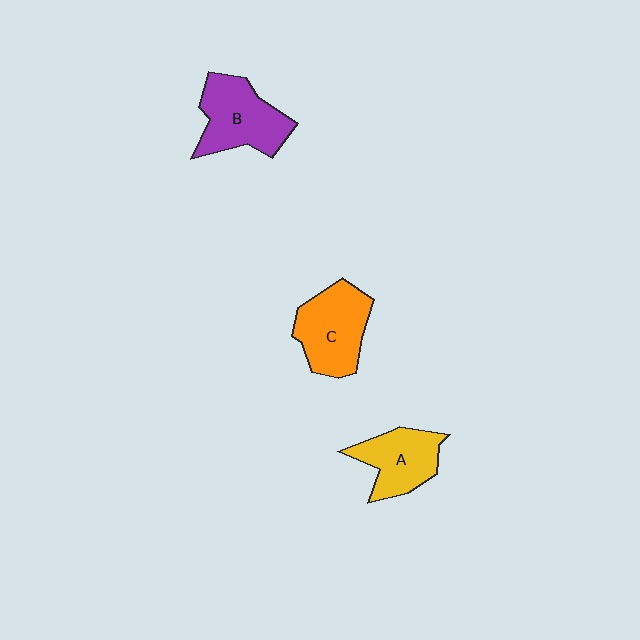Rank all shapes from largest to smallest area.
From largest to smallest: B (purple), C (orange), A (yellow).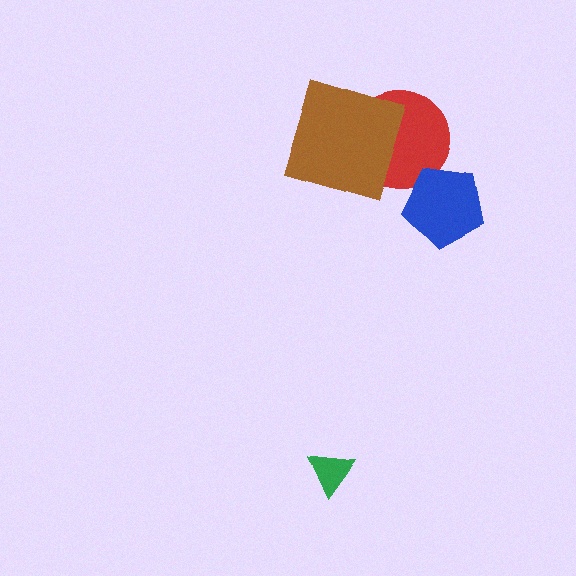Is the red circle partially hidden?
Yes, it is partially covered by another shape.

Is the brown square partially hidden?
No, no other shape covers it.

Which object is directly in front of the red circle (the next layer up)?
The blue pentagon is directly in front of the red circle.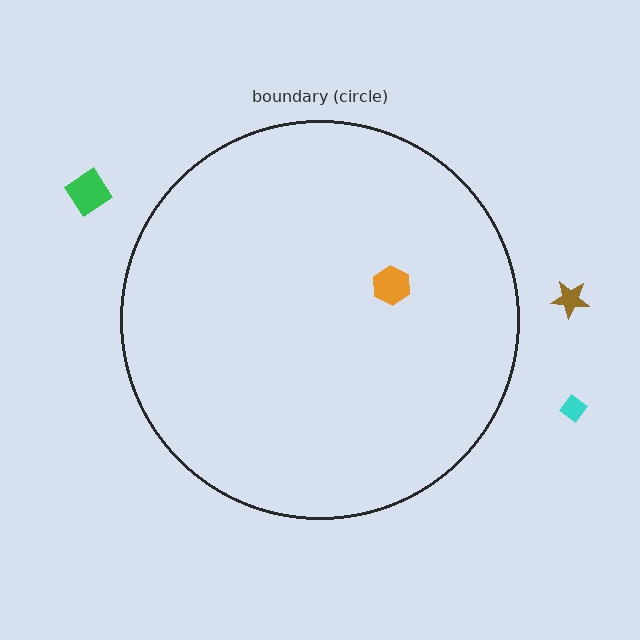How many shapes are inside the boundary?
1 inside, 3 outside.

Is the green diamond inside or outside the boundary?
Outside.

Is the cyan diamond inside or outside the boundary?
Outside.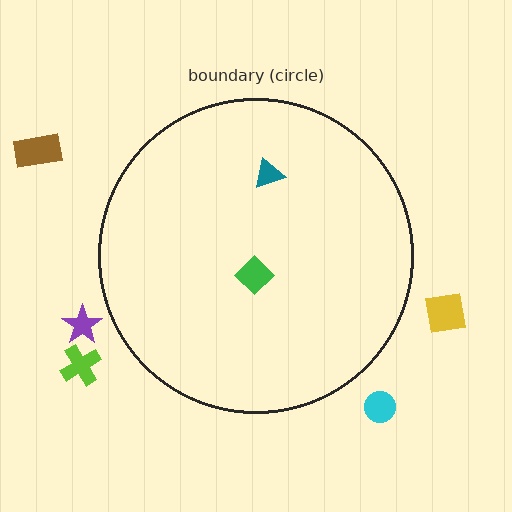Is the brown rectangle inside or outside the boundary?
Outside.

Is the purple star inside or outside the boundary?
Outside.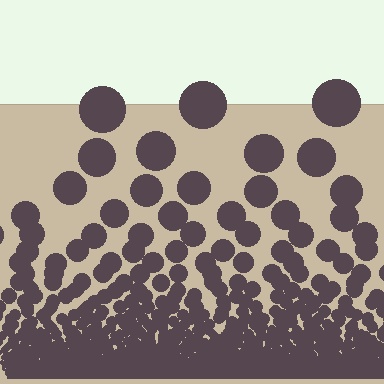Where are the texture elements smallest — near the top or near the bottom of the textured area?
Near the bottom.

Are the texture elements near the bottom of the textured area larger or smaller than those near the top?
Smaller. The gradient is inverted — elements near the bottom are smaller and denser.